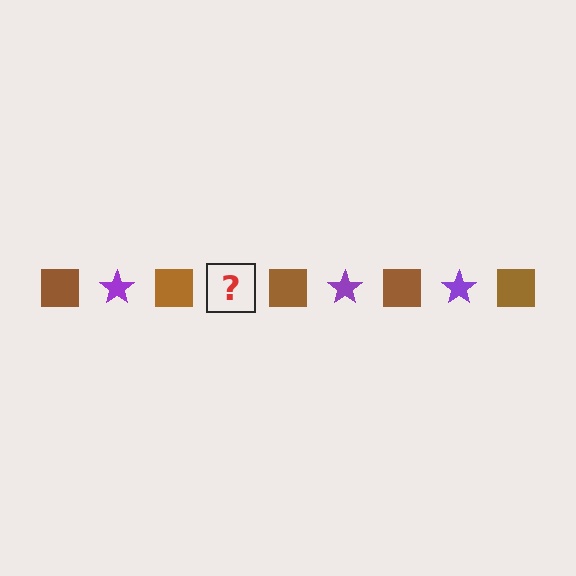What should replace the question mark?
The question mark should be replaced with a purple star.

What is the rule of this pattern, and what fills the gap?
The rule is that the pattern alternates between brown square and purple star. The gap should be filled with a purple star.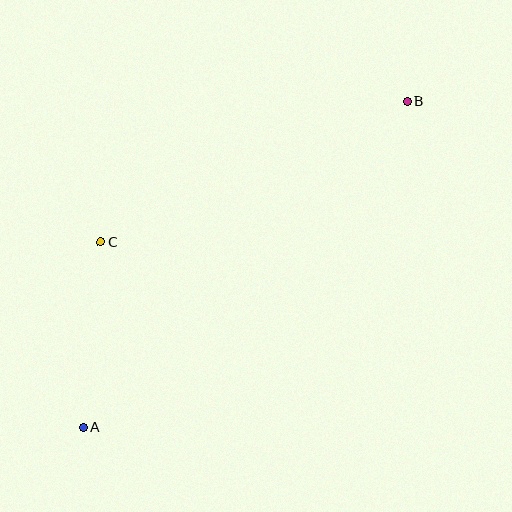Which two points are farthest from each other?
Points A and B are farthest from each other.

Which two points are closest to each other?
Points A and C are closest to each other.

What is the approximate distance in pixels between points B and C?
The distance between B and C is approximately 337 pixels.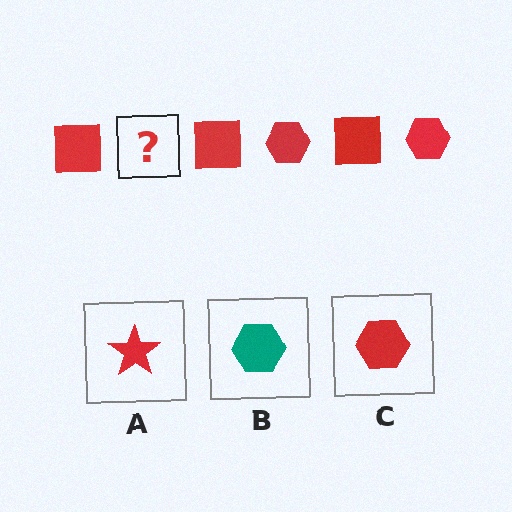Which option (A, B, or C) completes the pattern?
C.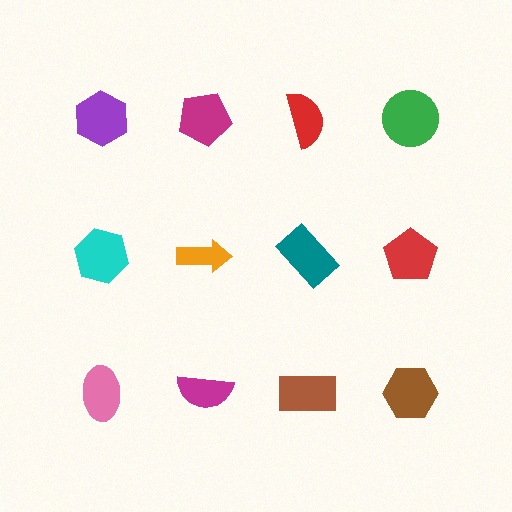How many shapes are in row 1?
4 shapes.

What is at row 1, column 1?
A purple hexagon.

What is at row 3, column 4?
A brown hexagon.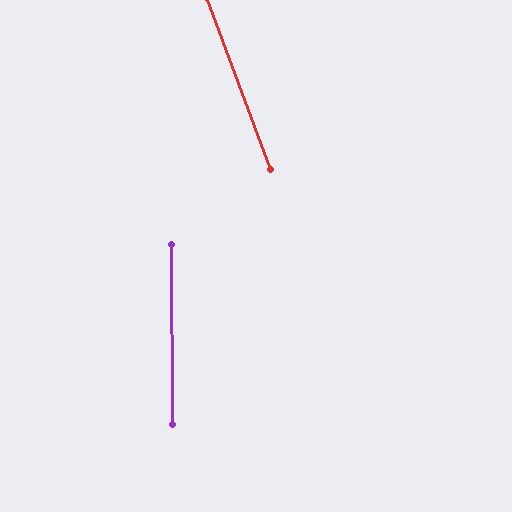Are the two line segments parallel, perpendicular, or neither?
Neither parallel nor perpendicular — they differ by about 20°.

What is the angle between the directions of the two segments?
Approximately 20 degrees.